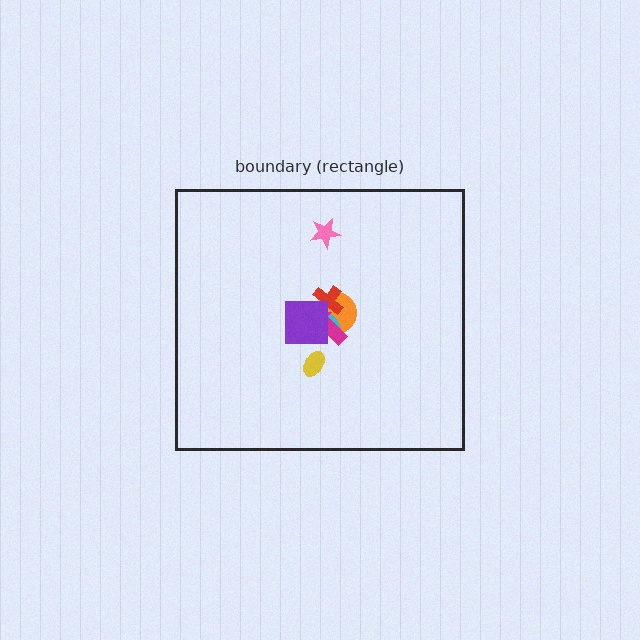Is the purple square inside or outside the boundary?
Inside.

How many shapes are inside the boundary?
7 inside, 0 outside.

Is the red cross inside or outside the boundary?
Inside.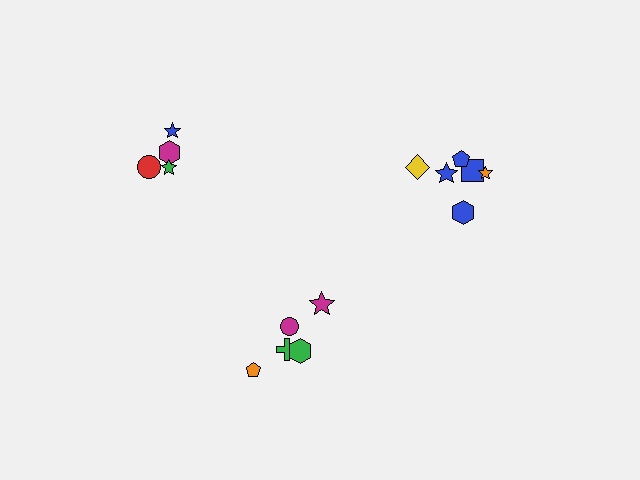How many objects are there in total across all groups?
There are 15 objects.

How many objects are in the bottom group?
There are 5 objects.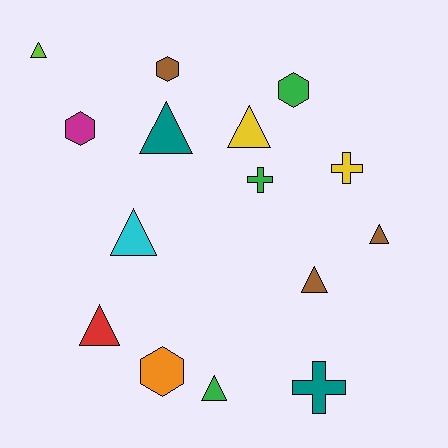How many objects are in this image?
There are 15 objects.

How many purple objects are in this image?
There are no purple objects.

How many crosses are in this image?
There are 3 crosses.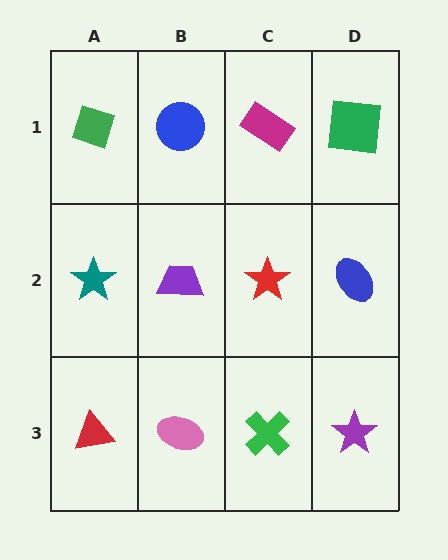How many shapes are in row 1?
4 shapes.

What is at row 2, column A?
A teal star.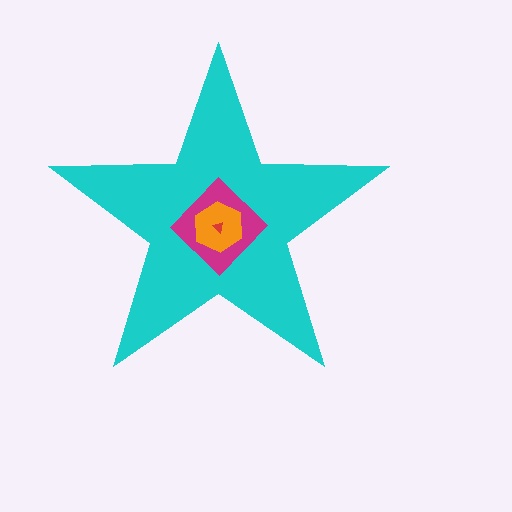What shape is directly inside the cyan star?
The magenta diamond.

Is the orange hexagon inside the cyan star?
Yes.